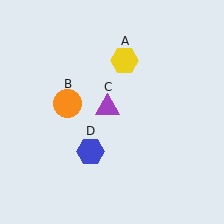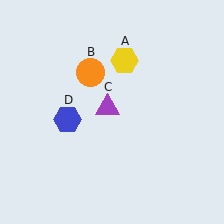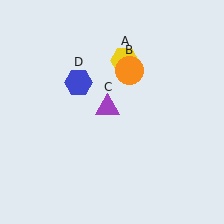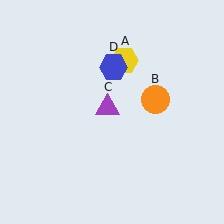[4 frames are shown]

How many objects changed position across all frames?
2 objects changed position: orange circle (object B), blue hexagon (object D).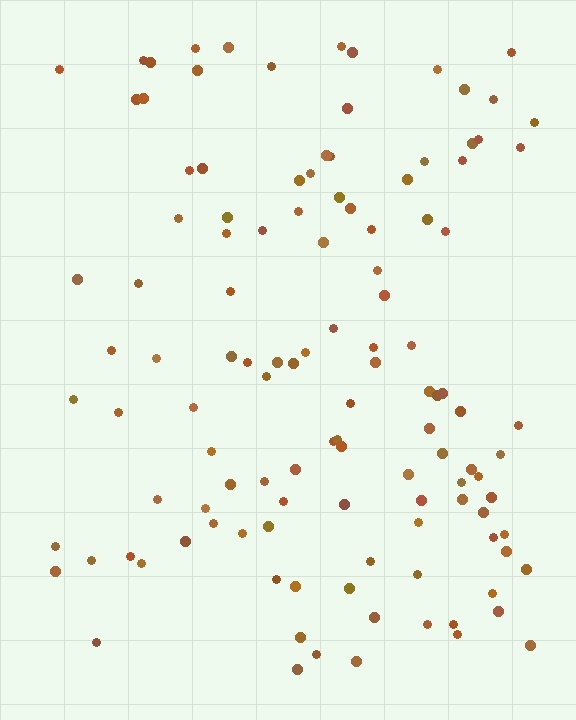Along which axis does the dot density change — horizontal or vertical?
Horizontal.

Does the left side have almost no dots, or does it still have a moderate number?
Still a moderate number, just noticeably fewer than the right.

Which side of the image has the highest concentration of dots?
The right.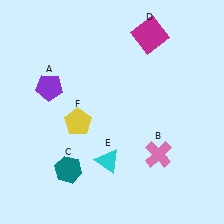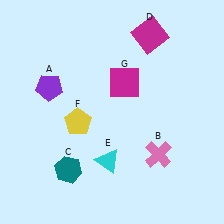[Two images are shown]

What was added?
A magenta square (G) was added in Image 2.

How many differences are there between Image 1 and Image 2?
There is 1 difference between the two images.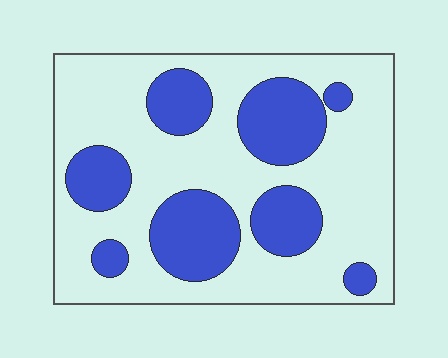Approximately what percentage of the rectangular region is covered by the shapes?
Approximately 30%.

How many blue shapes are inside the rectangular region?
8.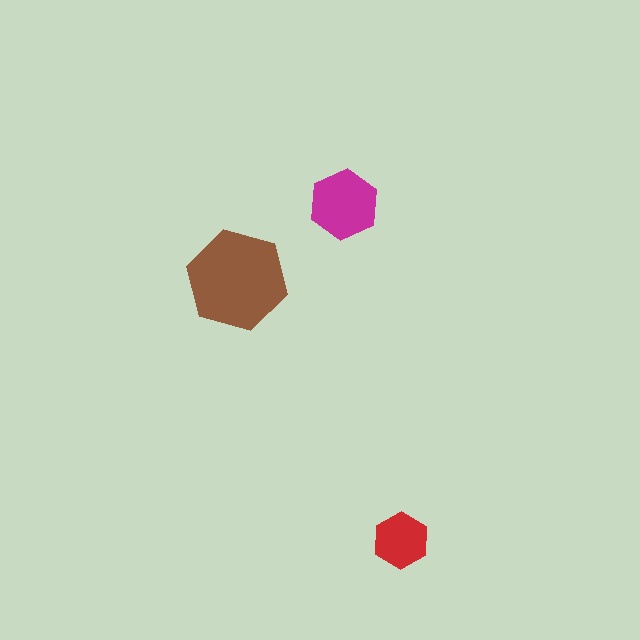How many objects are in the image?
There are 3 objects in the image.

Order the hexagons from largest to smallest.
the brown one, the magenta one, the red one.